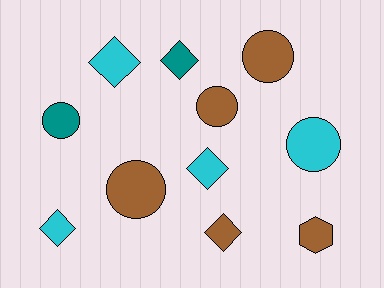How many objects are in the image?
There are 11 objects.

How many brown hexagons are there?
There is 1 brown hexagon.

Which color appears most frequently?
Brown, with 5 objects.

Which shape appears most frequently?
Circle, with 5 objects.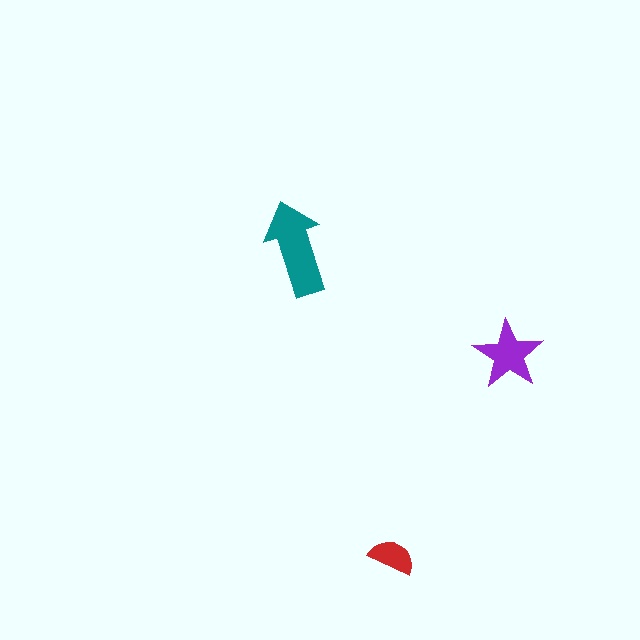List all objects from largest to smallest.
The teal arrow, the purple star, the red semicircle.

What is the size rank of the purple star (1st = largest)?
2nd.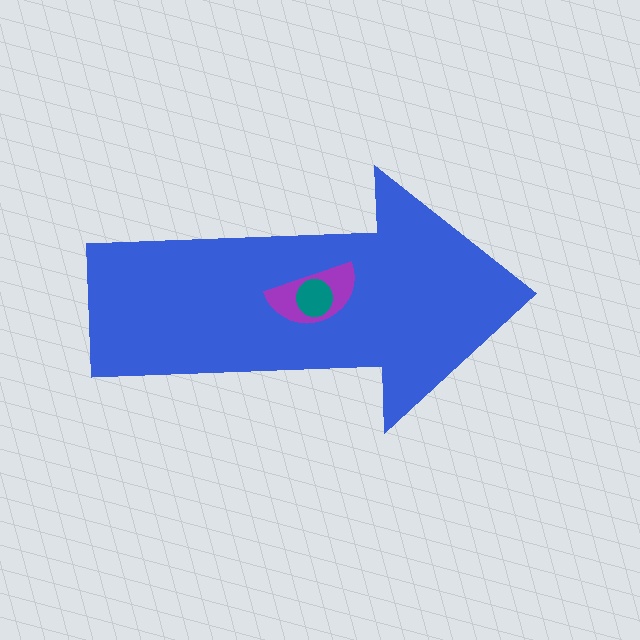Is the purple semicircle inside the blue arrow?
Yes.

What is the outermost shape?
The blue arrow.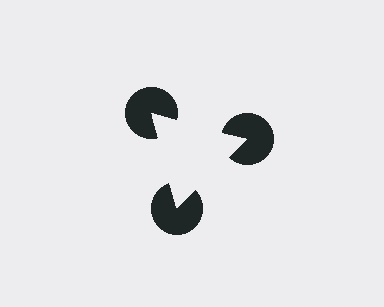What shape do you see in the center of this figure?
An illusory triangle — its edges are inferred from the aligned wedge cuts in the pac-man discs, not physically drawn.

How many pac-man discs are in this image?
There are 3 — one at each vertex of the illusory triangle.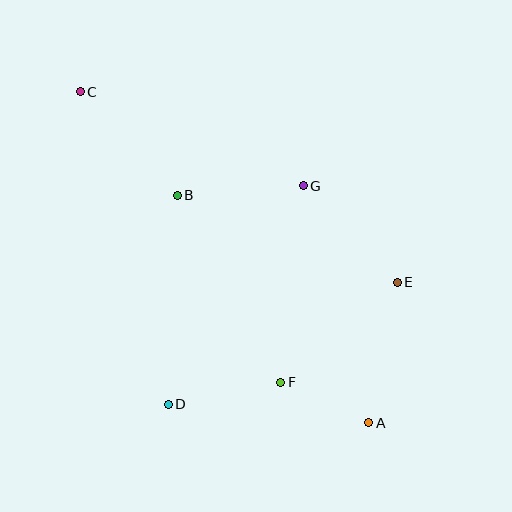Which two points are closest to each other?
Points A and F are closest to each other.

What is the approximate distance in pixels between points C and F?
The distance between C and F is approximately 353 pixels.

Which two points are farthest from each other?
Points A and C are farthest from each other.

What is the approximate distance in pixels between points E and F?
The distance between E and F is approximately 154 pixels.